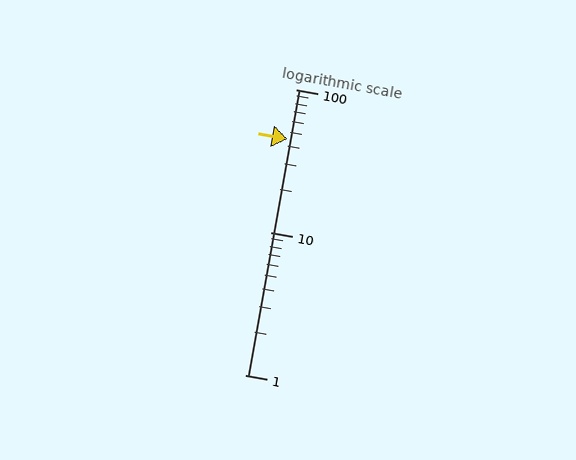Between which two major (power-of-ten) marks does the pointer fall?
The pointer is between 10 and 100.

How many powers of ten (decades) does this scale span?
The scale spans 2 decades, from 1 to 100.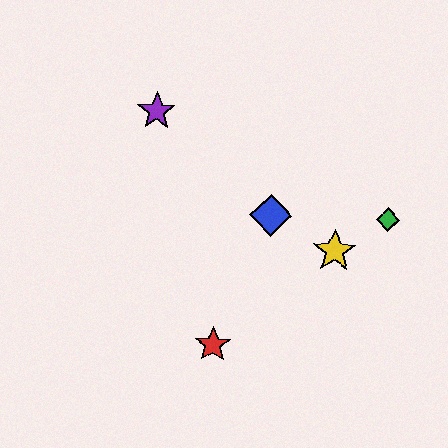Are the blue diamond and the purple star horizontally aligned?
No, the blue diamond is at y≈215 and the purple star is at y≈111.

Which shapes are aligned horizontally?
The blue diamond, the green diamond are aligned horizontally.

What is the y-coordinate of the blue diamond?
The blue diamond is at y≈215.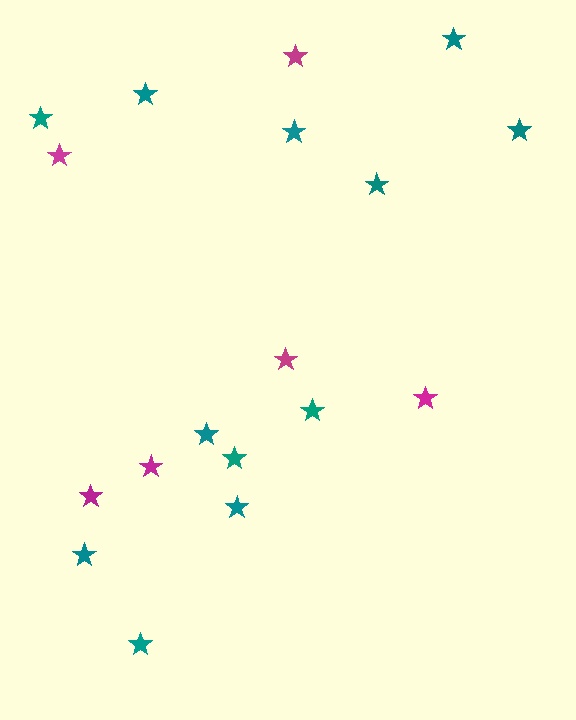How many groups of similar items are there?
There are 2 groups: one group of magenta stars (6) and one group of teal stars (12).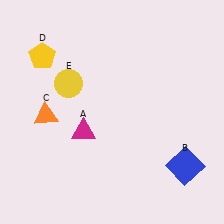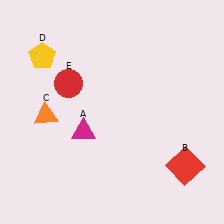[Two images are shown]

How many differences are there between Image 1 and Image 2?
There are 2 differences between the two images.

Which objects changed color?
B changed from blue to red. E changed from yellow to red.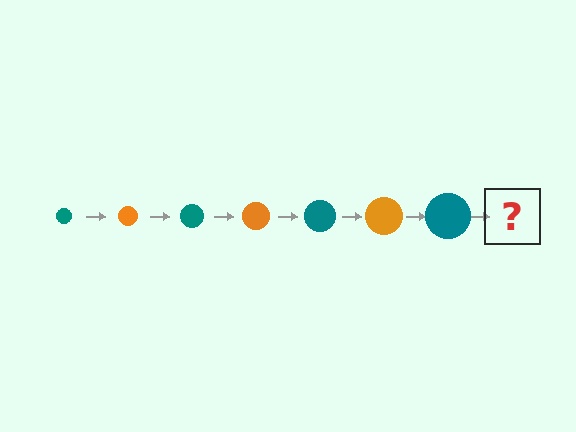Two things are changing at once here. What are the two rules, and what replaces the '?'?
The two rules are that the circle grows larger each step and the color cycles through teal and orange. The '?' should be an orange circle, larger than the previous one.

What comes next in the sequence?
The next element should be an orange circle, larger than the previous one.